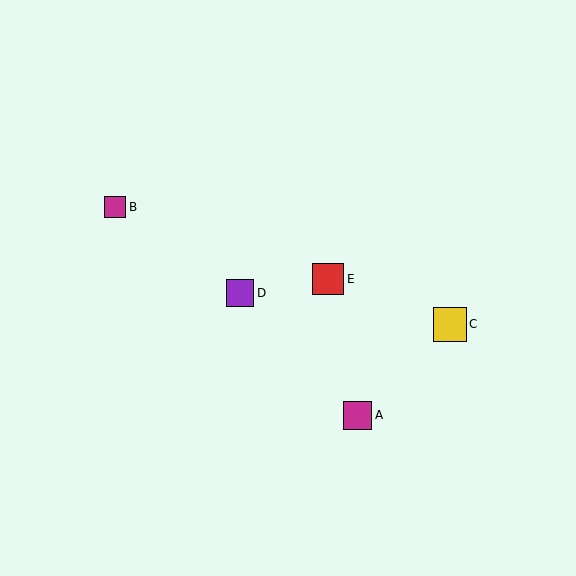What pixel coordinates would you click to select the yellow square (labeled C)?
Click at (450, 324) to select the yellow square C.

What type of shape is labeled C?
Shape C is a yellow square.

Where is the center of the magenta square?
The center of the magenta square is at (115, 207).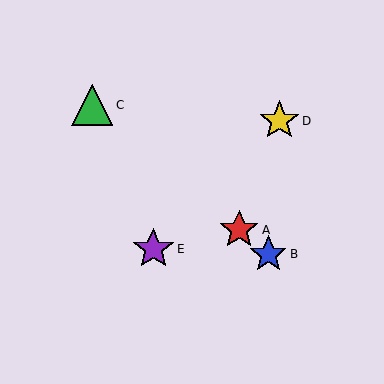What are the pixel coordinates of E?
Object E is at (153, 249).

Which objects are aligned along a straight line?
Objects A, B, C are aligned along a straight line.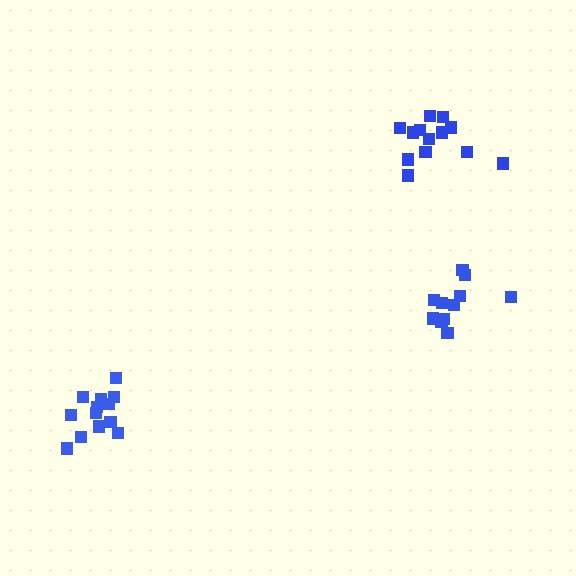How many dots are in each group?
Group 1: 11 dots, Group 2: 13 dots, Group 3: 13 dots (37 total).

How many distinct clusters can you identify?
There are 3 distinct clusters.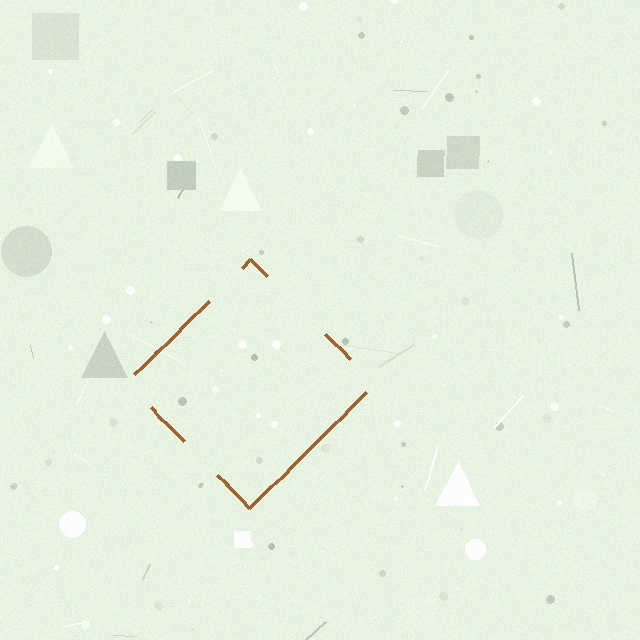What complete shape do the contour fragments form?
The contour fragments form a diamond.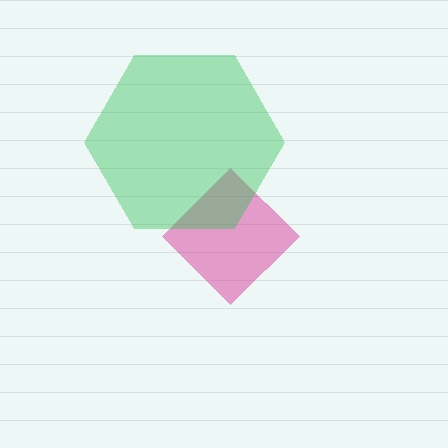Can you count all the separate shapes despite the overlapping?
Yes, there are 2 separate shapes.